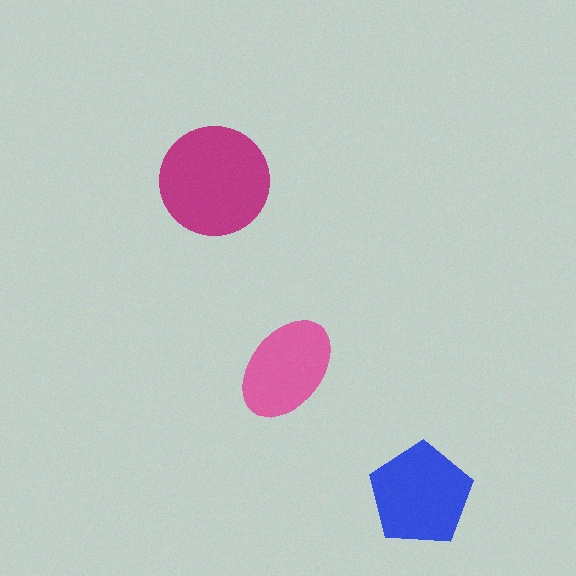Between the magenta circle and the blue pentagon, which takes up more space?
The magenta circle.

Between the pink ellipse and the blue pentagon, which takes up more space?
The blue pentagon.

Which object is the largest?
The magenta circle.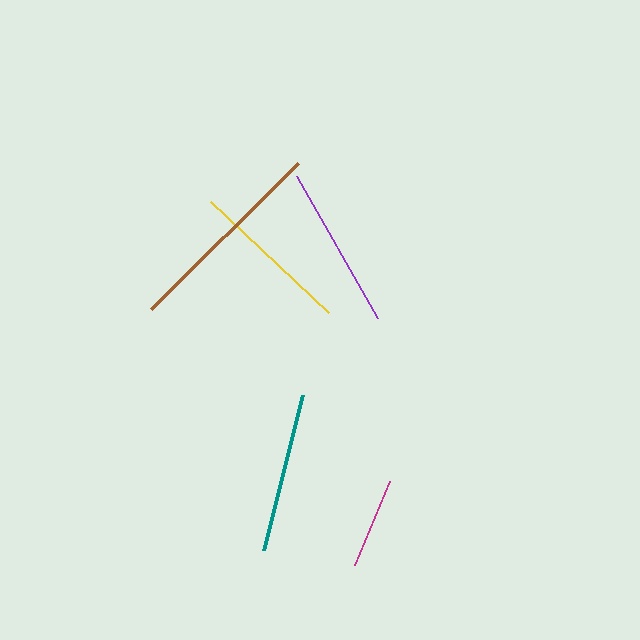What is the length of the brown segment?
The brown segment is approximately 207 pixels long.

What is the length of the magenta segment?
The magenta segment is approximately 91 pixels long.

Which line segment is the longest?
The brown line is the longest at approximately 207 pixels.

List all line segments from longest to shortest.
From longest to shortest: brown, purple, yellow, teal, magenta.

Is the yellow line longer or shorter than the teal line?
The yellow line is longer than the teal line.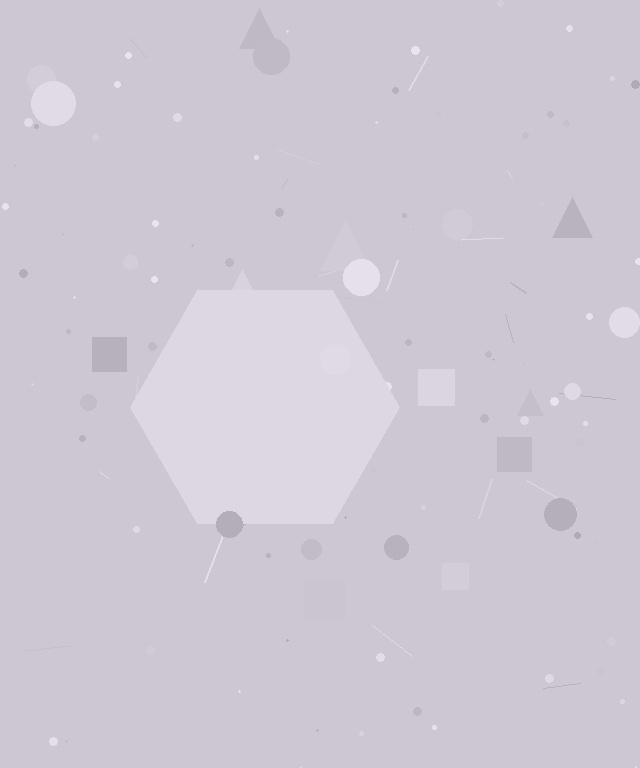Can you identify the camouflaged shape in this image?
The camouflaged shape is a hexagon.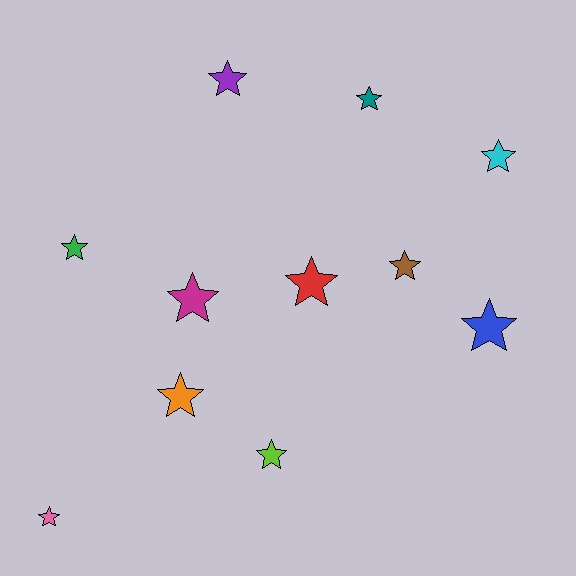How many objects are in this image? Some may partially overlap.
There are 11 objects.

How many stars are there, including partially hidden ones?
There are 11 stars.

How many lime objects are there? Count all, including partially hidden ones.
There is 1 lime object.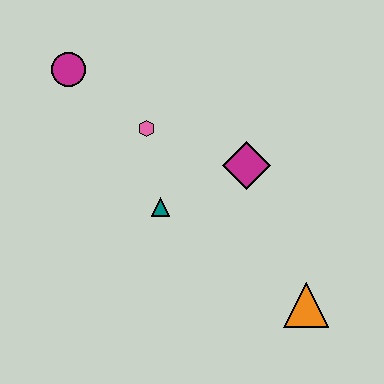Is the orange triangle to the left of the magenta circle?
No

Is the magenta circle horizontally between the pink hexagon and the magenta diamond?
No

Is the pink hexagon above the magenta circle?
No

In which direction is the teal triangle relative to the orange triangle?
The teal triangle is to the left of the orange triangle.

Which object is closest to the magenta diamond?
The teal triangle is closest to the magenta diamond.